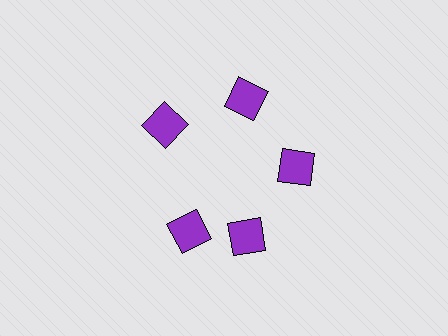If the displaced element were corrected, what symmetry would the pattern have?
It would have 5-fold rotational symmetry — the pattern would map onto itself every 72 degrees.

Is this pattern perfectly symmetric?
No. The 5 purple squares are arranged in a ring, but one element near the 8 o'clock position is rotated out of alignment along the ring, breaking the 5-fold rotational symmetry.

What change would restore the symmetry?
The symmetry would be restored by rotating it back into even spacing with its neighbors so that all 5 squares sit at equal angles and equal distance from the center.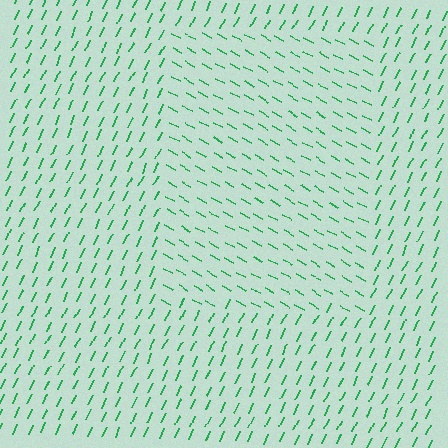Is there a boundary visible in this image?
Yes, there is a texture boundary formed by a change in line orientation.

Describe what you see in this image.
The image is filled with small green line segments. A rectangle region in the image has lines oriented differently from the surrounding lines, creating a visible texture boundary.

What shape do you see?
I see a rectangle.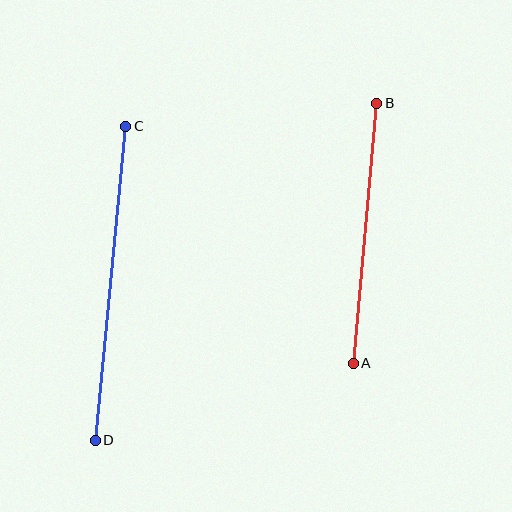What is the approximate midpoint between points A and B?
The midpoint is at approximately (365, 233) pixels.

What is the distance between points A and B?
The distance is approximately 261 pixels.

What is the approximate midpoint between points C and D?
The midpoint is at approximately (110, 283) pixels.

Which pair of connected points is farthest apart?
Points C and D are farthest apart.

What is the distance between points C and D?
The distance is approximately 316 pixels.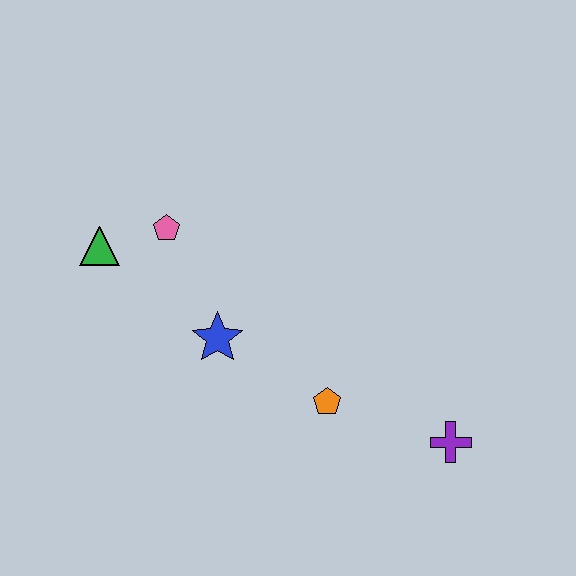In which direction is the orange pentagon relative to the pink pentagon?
The orange pentagon is below the pink pentagon.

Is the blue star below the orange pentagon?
No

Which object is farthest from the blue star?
The purple cross is farthest from the blue star.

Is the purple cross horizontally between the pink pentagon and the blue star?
No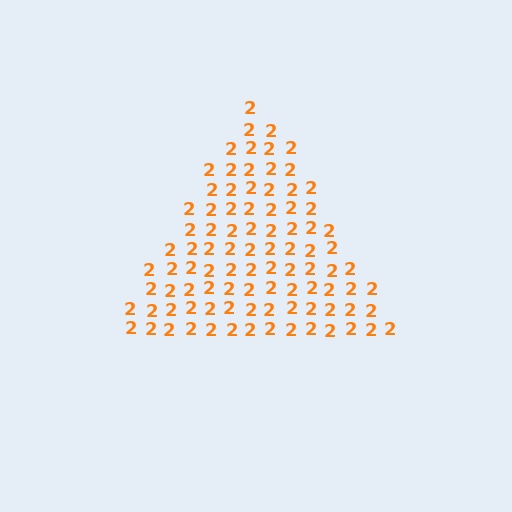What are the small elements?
The small elements are digit 2's.